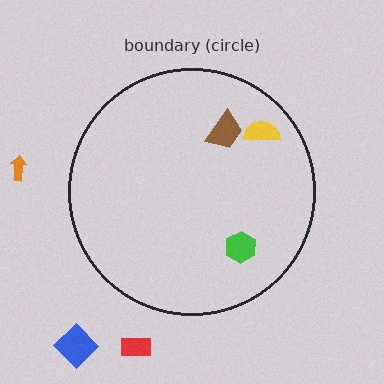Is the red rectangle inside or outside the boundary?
Outside.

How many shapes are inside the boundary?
3 inside, 3 outside.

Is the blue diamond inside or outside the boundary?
Outside.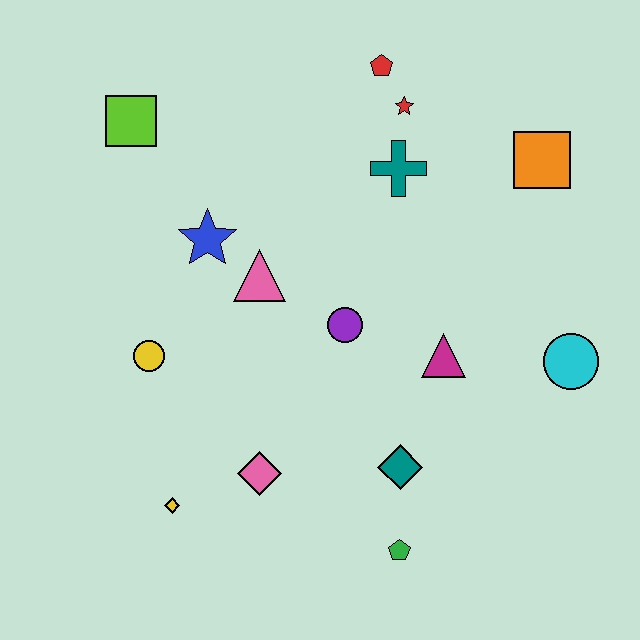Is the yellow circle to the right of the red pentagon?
No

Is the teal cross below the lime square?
Yes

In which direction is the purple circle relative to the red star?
The purple circle is below the red star.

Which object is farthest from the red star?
The yellow diamond is farthest from the red star.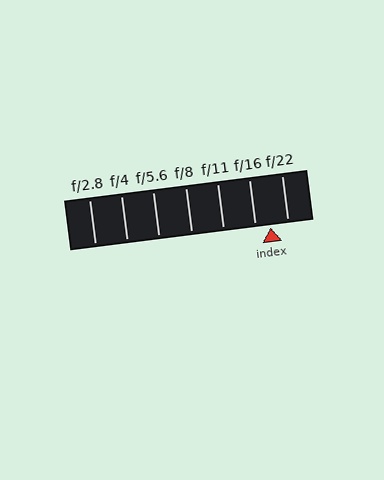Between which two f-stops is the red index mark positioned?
The index mark is between f/16 and f/22.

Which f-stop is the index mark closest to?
The index mark is closest to f/16.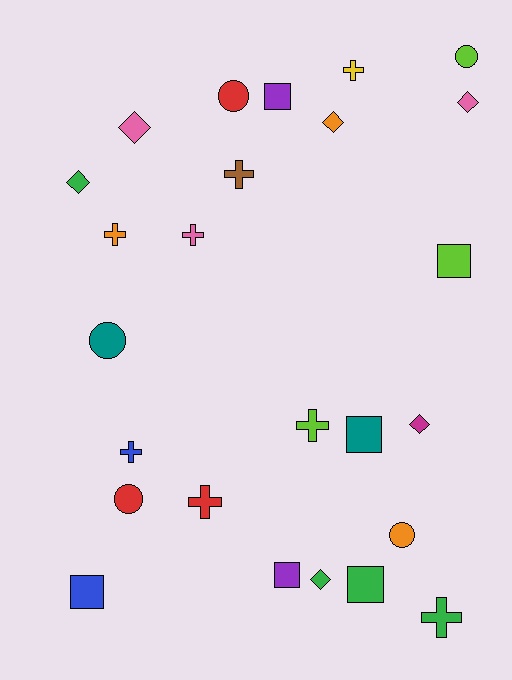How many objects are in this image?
There are 25 objects.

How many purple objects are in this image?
There are 2 purple objects.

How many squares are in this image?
There are 6 squares.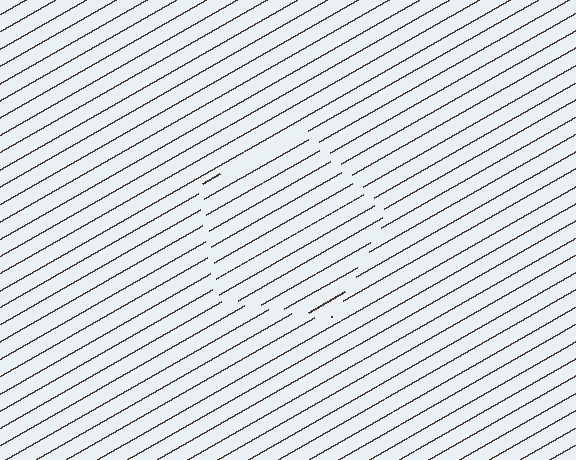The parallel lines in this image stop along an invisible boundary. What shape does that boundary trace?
An illusory pentagon. The interior of the shape contains the same grating, shifted by half a period — the contour is defined by the phase discontinuity where line-ends from the inner and outer gratings abut.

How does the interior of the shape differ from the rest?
The interior of the shape contains the same grating, shifted by half a period — the contour is defined by the phase discontinuity where line-ends from the inner and outer gratings abut.